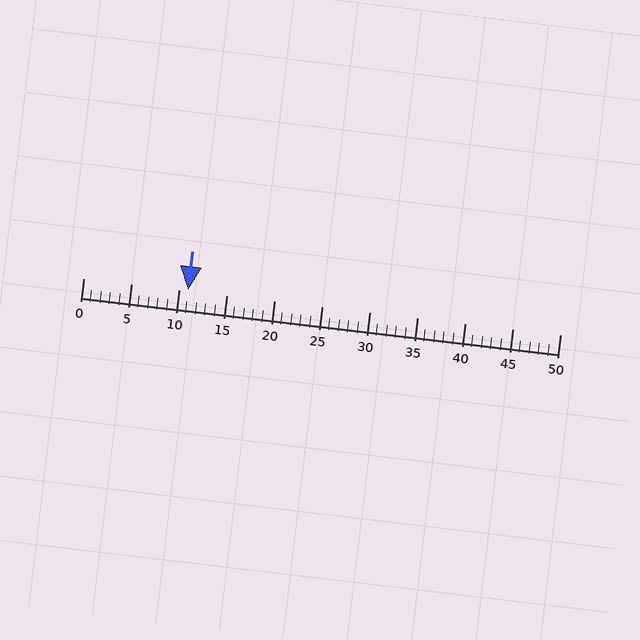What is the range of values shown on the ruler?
The ruler shows values from 0 to 50.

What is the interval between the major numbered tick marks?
The major tick marks are spaced 5 units apart.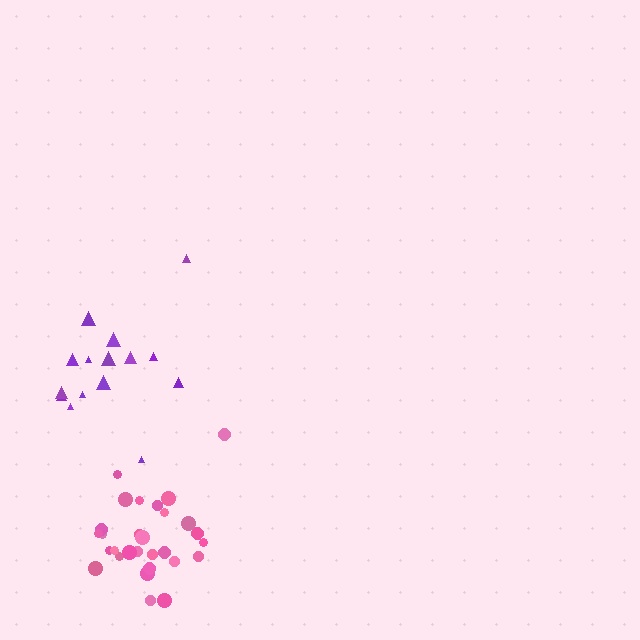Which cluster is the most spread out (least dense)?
Purple.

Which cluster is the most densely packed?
Pink.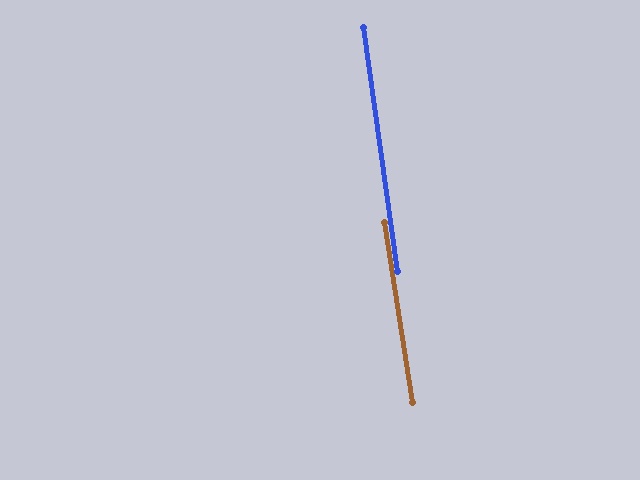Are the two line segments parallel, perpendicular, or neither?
Parallel — their directions differ by only 0.8°.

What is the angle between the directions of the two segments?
Approximately 1 degree.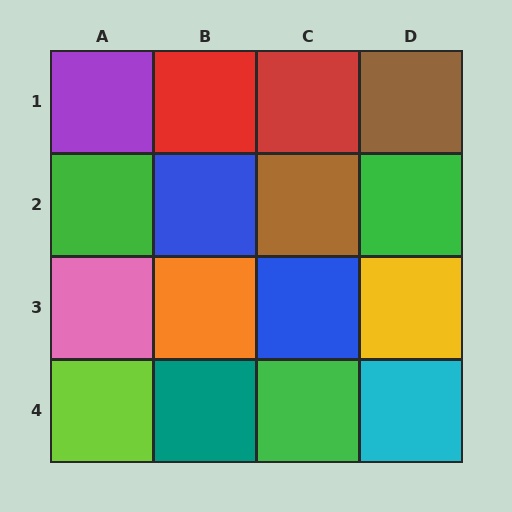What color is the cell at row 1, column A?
Purple.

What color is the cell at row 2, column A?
Green.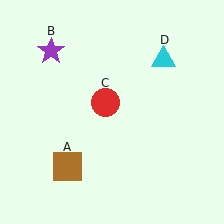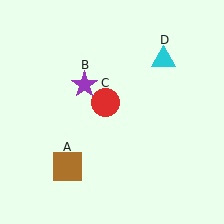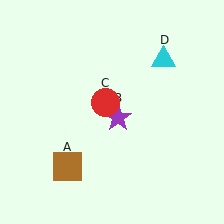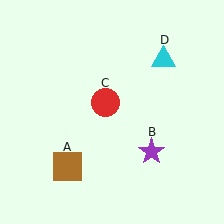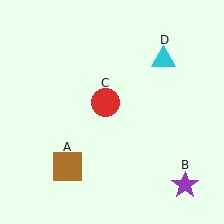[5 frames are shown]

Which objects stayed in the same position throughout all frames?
Brown square (object A) and red circle (object C) and cyan triangle (object D) remained stationary.